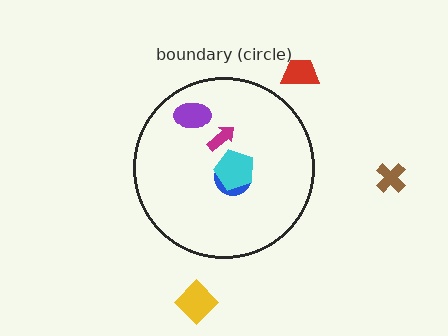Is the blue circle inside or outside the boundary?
Inside.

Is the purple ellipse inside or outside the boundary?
Inside.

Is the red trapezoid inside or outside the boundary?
Outside.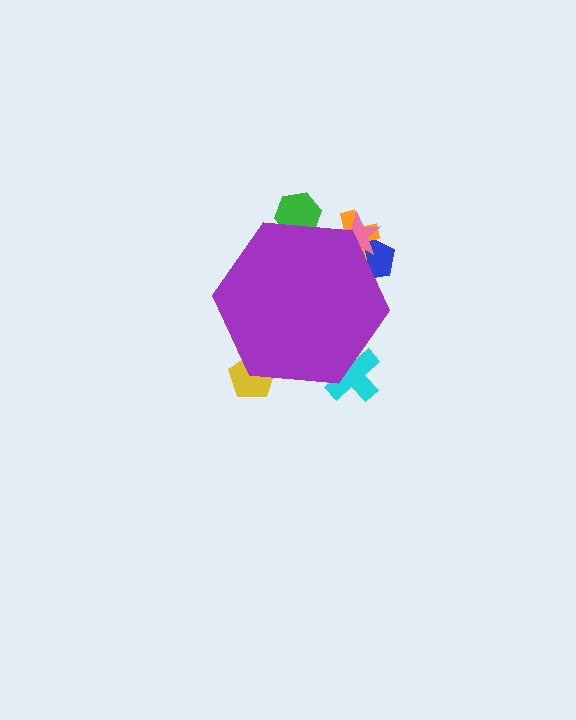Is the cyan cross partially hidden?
Yes, the cyan cross is partially hidden behind the purple hexagon.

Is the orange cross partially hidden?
Yes, the orange cross is partially hidden behind the purple hexagon.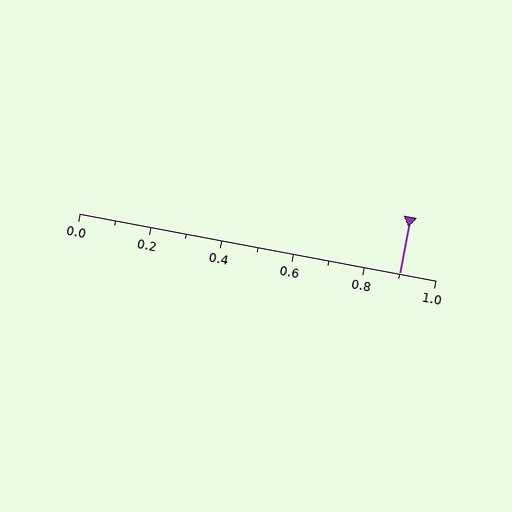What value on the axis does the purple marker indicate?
The marker indicates approximately 0.9.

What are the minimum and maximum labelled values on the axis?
The axis runs from 0.0 to 1.0.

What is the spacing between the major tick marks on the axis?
The major ticks are spaced 0.2 apart.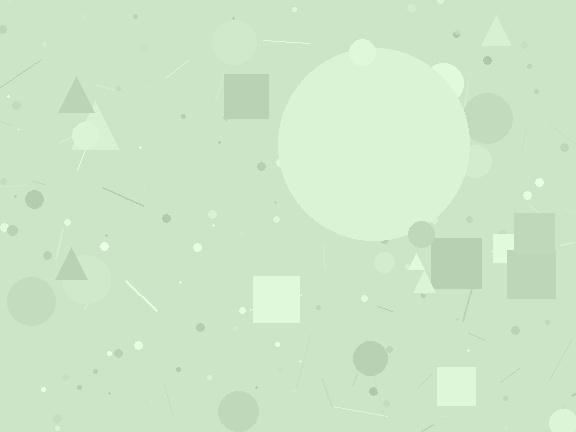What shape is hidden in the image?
A circle is hidden in the image.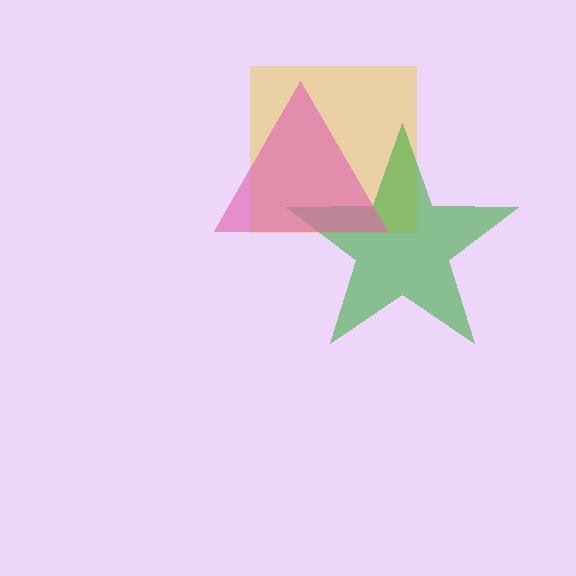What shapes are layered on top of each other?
The layered shapes are: a yellow square, a green star, a pink triangle.